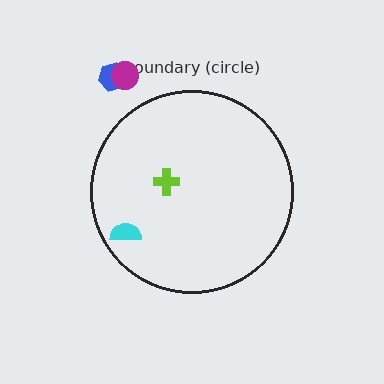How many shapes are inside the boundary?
2 inside, 2 outside.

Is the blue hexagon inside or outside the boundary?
Outside.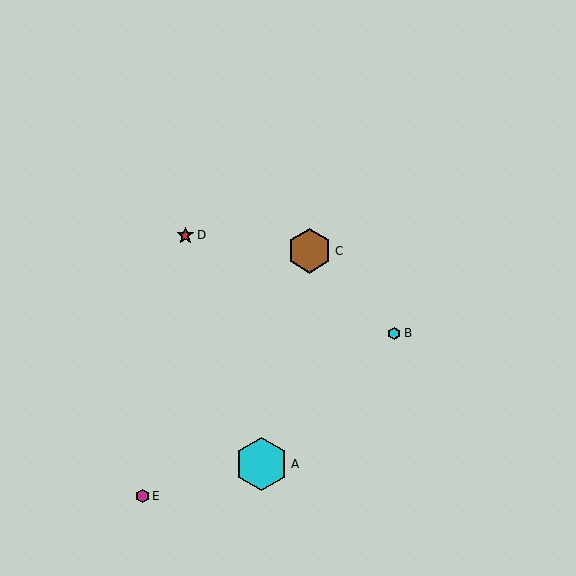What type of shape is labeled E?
Shape E is a magenta hexagon.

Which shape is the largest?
The cyan hexagon (labeled A) is the largest.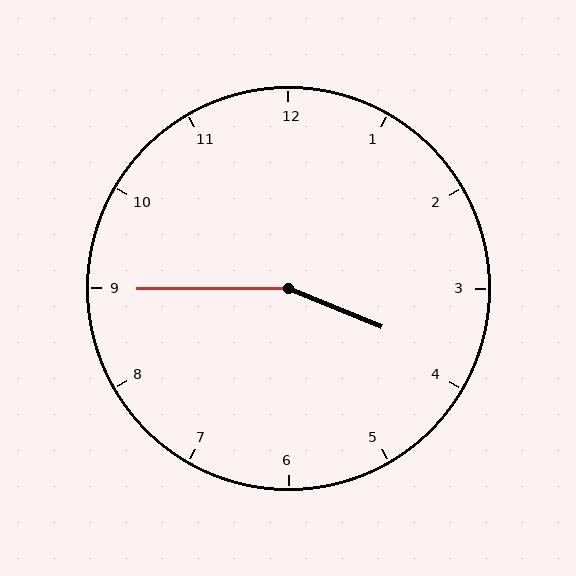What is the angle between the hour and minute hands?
Approximately 158 degrees.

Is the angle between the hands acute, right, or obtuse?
It is obtuse.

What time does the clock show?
3:45.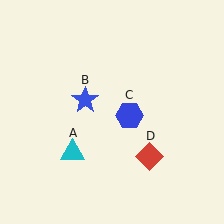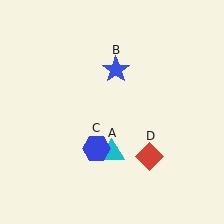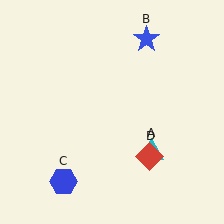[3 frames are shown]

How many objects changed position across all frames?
3 objects changed position: cyan triangle (object A), blue star (object B), blue hexagon (object C).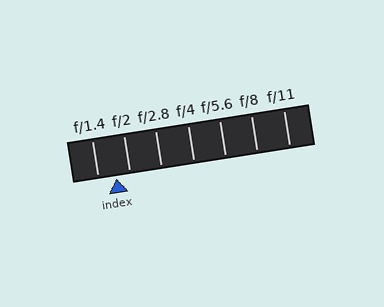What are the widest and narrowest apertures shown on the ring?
The widest aperture shown is f/1.4 and the narrowest is f/11.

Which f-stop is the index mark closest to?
The index mark is closest to f/2.